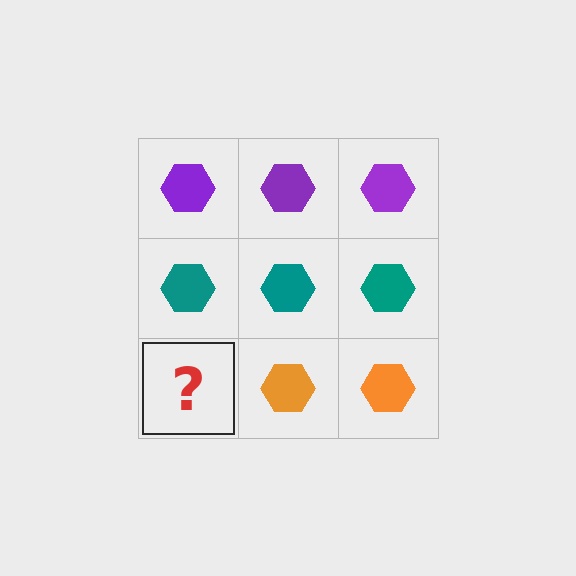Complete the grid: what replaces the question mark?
The question mark should be replaced with an orange hexagon.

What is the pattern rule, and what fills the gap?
The rule is that each row has a consistent color. The gap should be filled with an orange hexagon.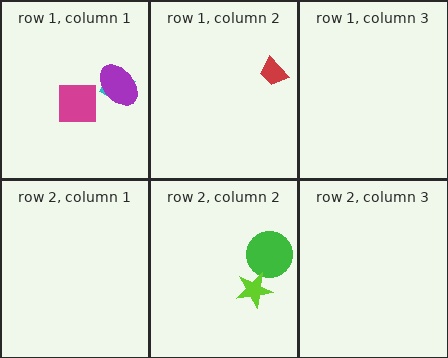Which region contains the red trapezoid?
The row 1, column 2 region.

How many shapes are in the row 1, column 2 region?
1.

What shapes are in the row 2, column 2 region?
The green circle, the lime star.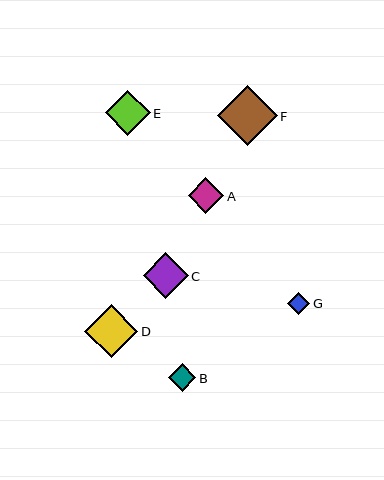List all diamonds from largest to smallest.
From largest to smallest: F, D, C, E, A, B, G.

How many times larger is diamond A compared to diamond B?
Diamond A is approximately 1.3 times the size of diamond B.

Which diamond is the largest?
Diamond F is the largest with a size of approximately 60 pixels.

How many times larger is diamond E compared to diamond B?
Diamond E is approximately 1.6 times the size of diamond B.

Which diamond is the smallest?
Diamond G is the smallest with a size of approximately 22 pixels.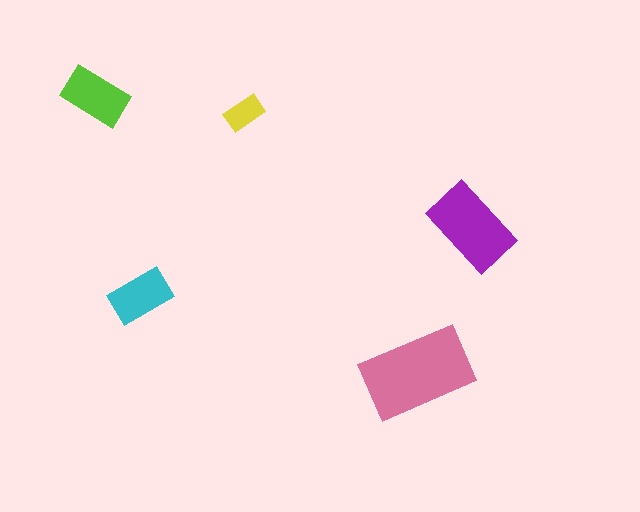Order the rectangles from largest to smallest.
the pink one, the purple one, the lime one, the cyan one, the yellow one.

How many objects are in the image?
There are 5 objects in the image.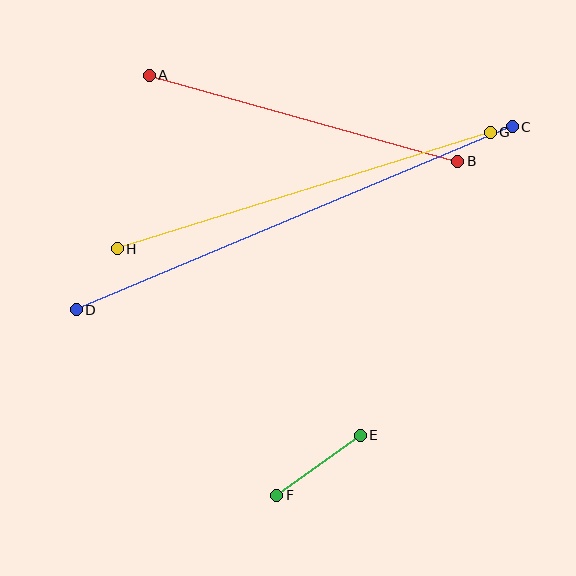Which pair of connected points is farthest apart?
Points C and D are farthest apart.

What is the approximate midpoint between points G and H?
The midpoint is at approximately (304, 191) pixels.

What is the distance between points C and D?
The distance is approximately 473 pixels.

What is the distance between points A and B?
The distance is approximately 320 pixels.